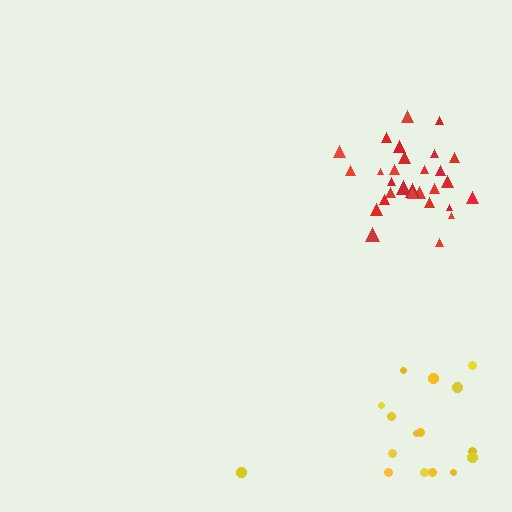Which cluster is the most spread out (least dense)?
Yellow.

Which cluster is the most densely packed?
Red.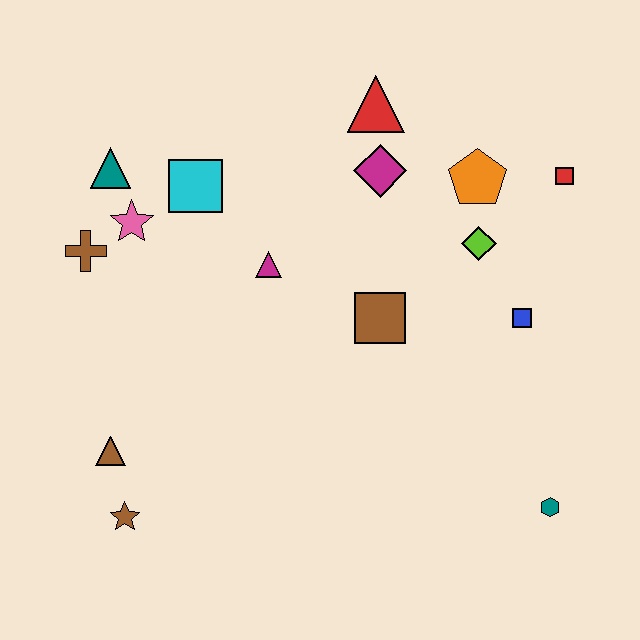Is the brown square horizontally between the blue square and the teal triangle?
Yes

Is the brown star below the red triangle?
Yes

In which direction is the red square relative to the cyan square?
The red square is to the right of the cyan square.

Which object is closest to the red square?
The orange pentagon is closest to the red square.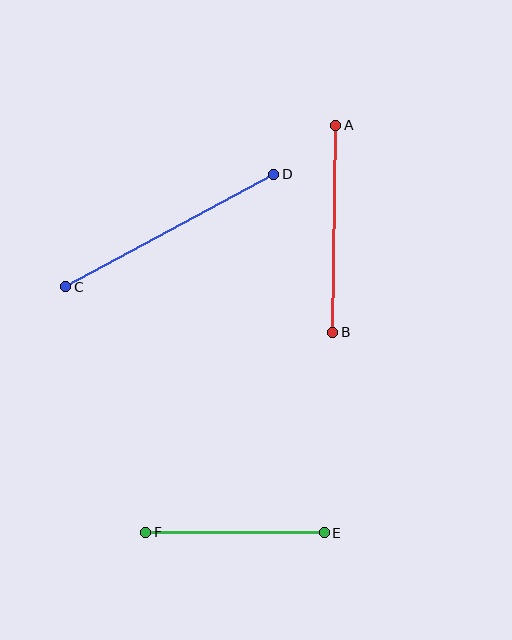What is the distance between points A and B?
The distance is approximately 207 pixels.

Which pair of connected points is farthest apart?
Points C and D are farthest apart.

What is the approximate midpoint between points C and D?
The midpoint is at approximately (170, 231) pixels.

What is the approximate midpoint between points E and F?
The midpoint is at approximately (235, 533) pixels.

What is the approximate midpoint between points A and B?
The midpoint is at approximately (334, 229) pixels.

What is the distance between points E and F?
The distance is approximately 179 pixels.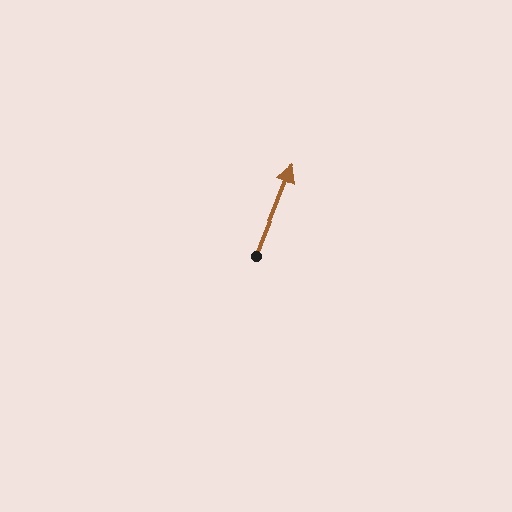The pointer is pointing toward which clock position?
Roughly 1 o'clock.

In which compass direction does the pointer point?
North.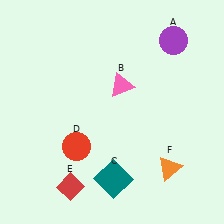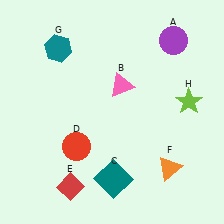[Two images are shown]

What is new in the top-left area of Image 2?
A teal hexagon (G) was added in the top-left area of Image 2.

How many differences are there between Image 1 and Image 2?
There are 2 differences between the two images.